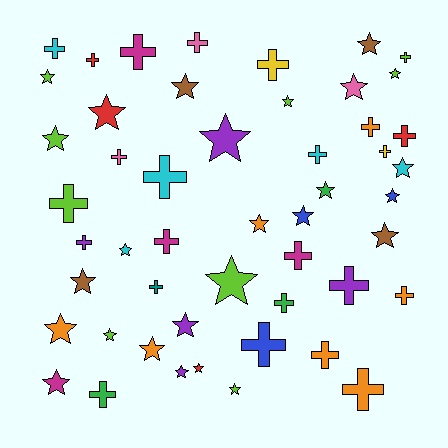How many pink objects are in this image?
There are 3 pink objects.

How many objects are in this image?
There are 50 objects.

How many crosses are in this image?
There are 24 crosses.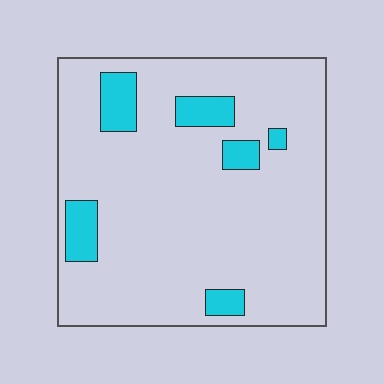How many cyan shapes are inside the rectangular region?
6.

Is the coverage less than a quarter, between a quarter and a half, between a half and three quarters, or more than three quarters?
Less than a quarter.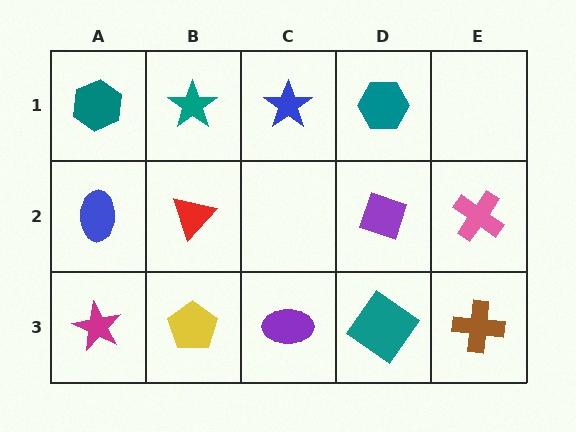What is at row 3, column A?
A magenta star.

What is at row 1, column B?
A teal star.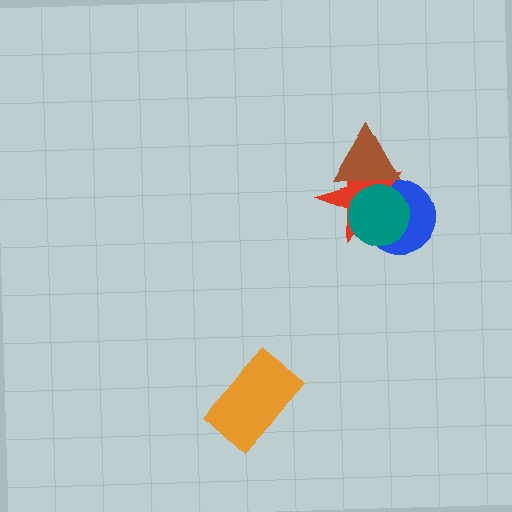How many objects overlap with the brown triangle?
3 objects overlap with the brown triangle.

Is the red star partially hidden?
Yes, it is partially covered by another shape.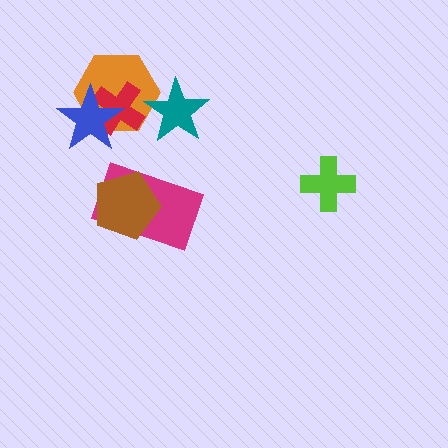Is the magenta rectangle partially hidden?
Yes, it is partially covered by another shape.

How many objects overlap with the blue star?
2 objects overlap with the blue star.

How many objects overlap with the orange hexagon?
3 objects overlap with the orange hexagon.